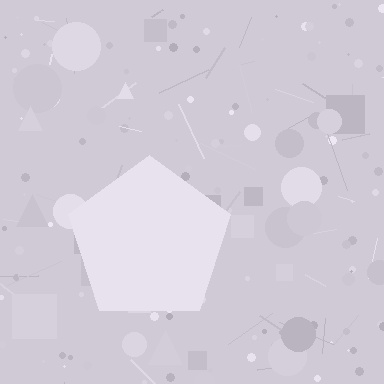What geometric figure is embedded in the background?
A pentagon is embedded in the background.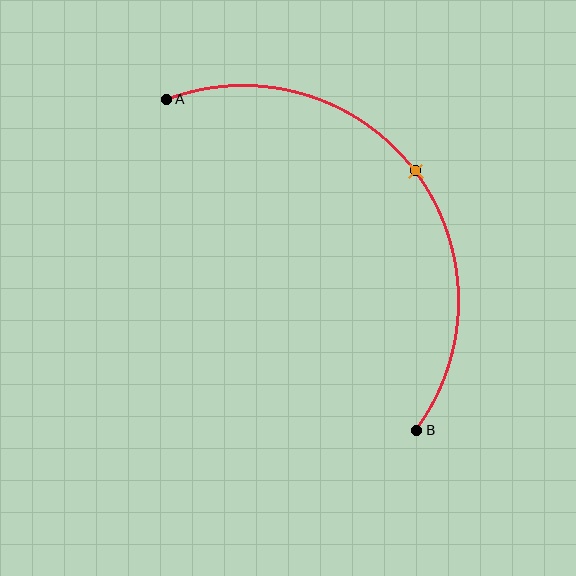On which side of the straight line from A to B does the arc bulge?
The arc bulges above and to the right of the straight line connecting A and B.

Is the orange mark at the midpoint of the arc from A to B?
Yes. The orange mark lies on the arc at equal arc-length from both A and B — it is the arc midpoint.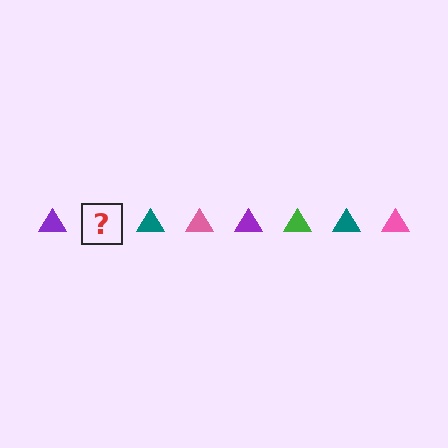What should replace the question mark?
The question mark should be replaced with a green triangle.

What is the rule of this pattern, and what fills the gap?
The rule is that the pattern cycles through purple, green, teal, pink triangles. The gap should be filled with a green triangle.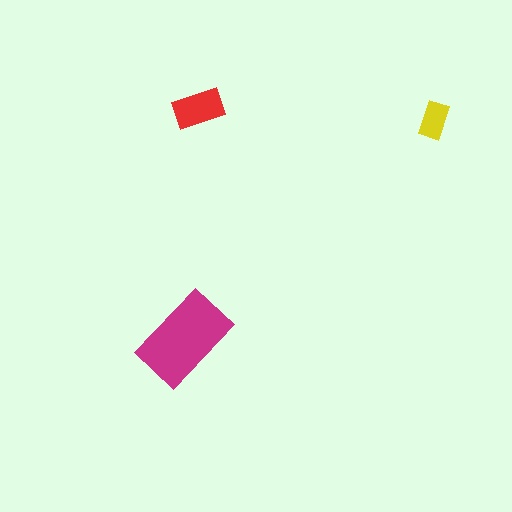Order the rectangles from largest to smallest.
the magenta one, the red one, the yellow one.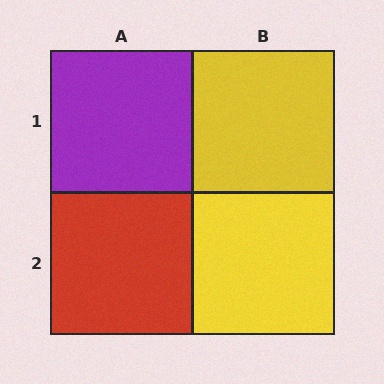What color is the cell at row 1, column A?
Purple.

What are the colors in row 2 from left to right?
Red, yellow.